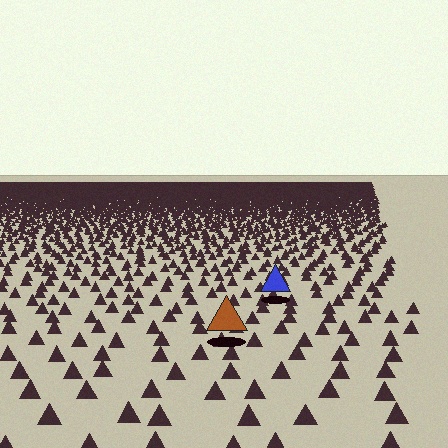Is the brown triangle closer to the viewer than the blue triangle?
Yes. The brown triangle is closer — you can tell from the texture gradient: the ground texture is coarser near it.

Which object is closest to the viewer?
The brown triangle is closest. The texture marks near it are larger and more spread out.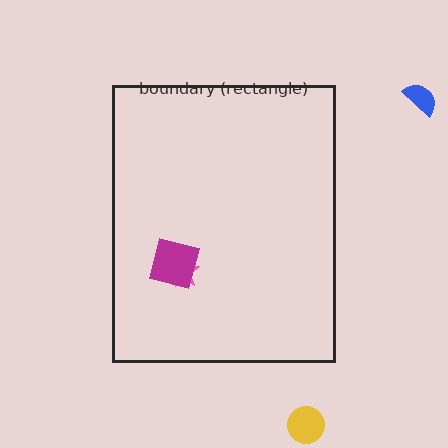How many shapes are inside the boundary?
2 inside, 2 outside.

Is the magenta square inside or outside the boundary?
Inside.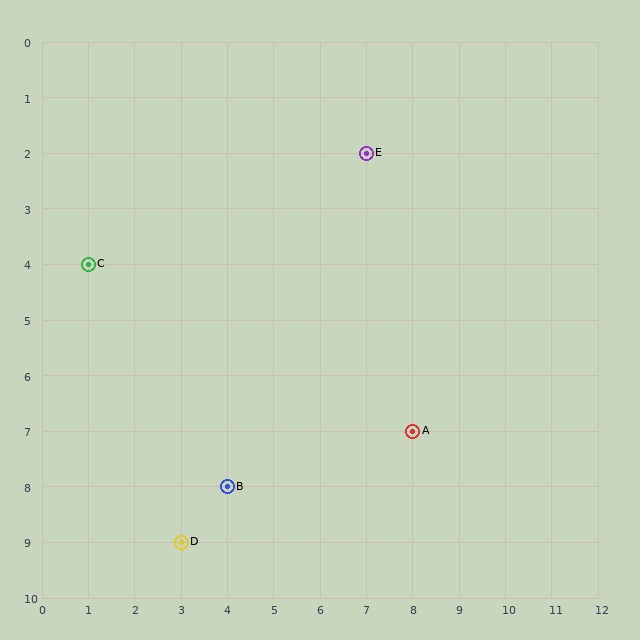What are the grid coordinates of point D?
Point D is at grid coordinates (3, 9).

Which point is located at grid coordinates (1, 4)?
Point C is at (1, 4).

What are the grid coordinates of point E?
Point E is at grid coordinates (7, 2).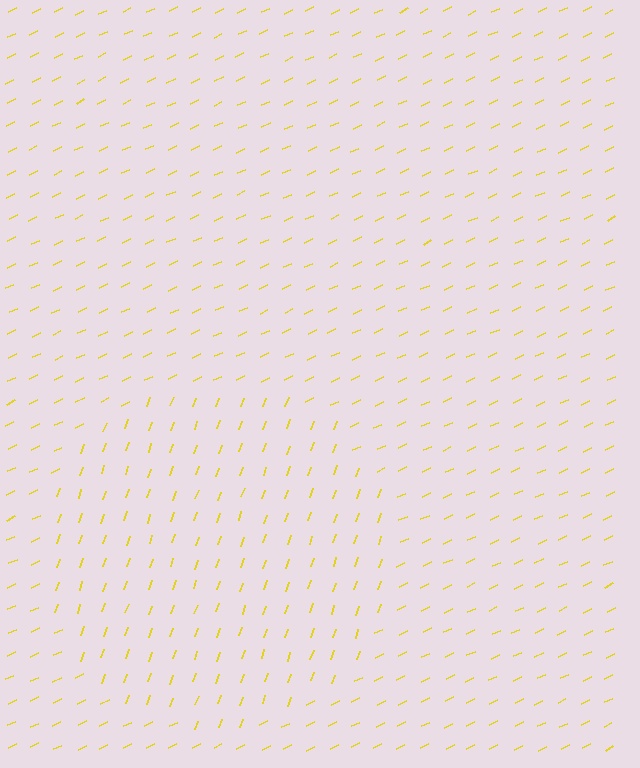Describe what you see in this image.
The image is filled with small yellow line segments. A circle region in the image has lines oriented differently from the surrounding lines, creating a visible texture boundary.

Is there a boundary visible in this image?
Yes, there is a texture boundary formed by a change in line orientation.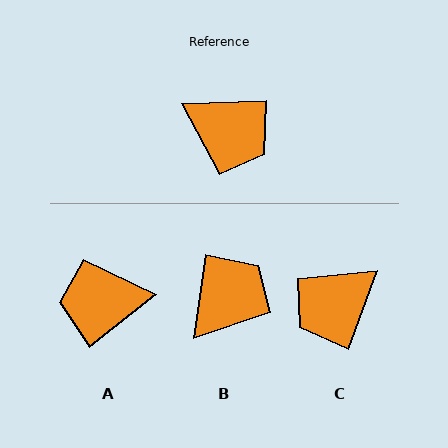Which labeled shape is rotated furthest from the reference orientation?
A, about 144 degrees away.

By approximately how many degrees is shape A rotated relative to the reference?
Approximately 144 degrees clockwise.